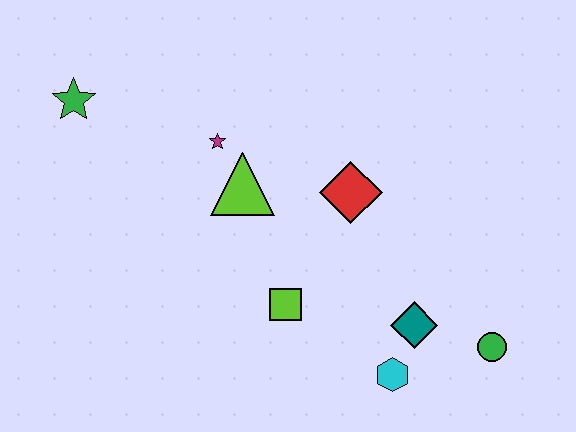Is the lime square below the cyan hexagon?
No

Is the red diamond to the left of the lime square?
No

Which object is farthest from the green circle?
The green star is farthest from the green circle.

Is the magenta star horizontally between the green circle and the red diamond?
No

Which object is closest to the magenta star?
The lime triangle is closest to the magenta star.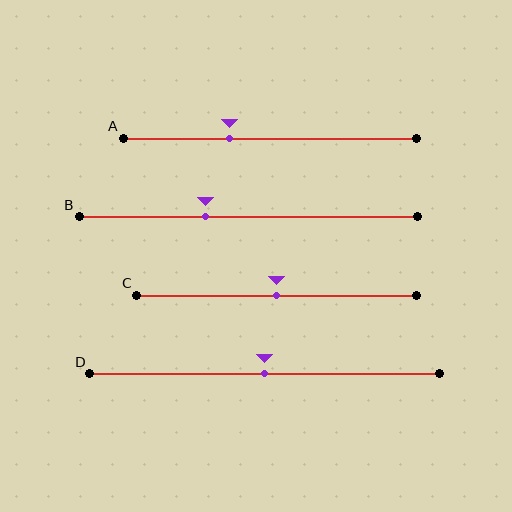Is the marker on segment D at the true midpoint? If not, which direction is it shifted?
Yes, the marker on segment D is at the true midpoint.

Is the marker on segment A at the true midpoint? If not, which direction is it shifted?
No, the marker on segment A is shifted to the left by about 14% of the segment length.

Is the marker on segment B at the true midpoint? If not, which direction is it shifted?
No, the marker on segment B is shifted to the left by about 13% of the segment length.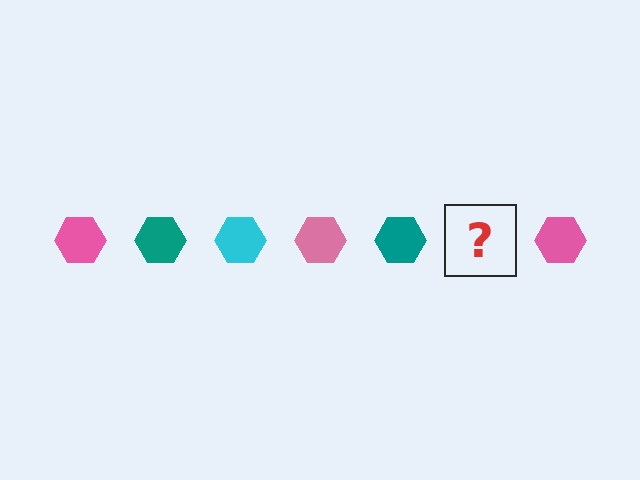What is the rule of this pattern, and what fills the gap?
The rule is that the pattern cycles through pink, teal, cyan hexagons. The gap should be filled with a cyan hexagon.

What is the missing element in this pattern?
The missing element is a cyan hexagon.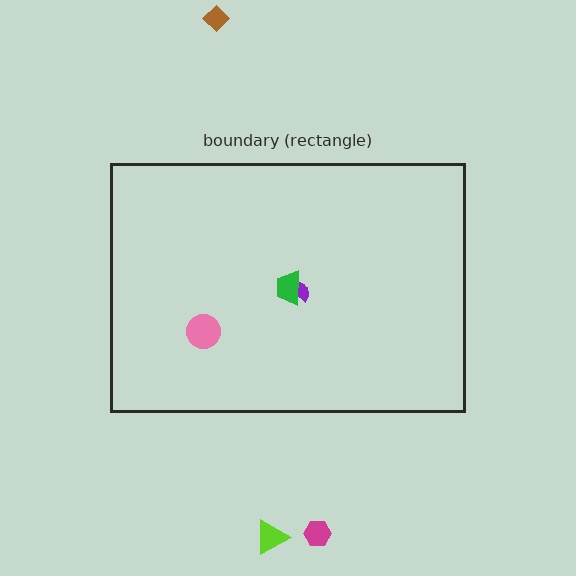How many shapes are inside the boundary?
3 inside, 3 outside.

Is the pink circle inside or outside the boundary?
Inside.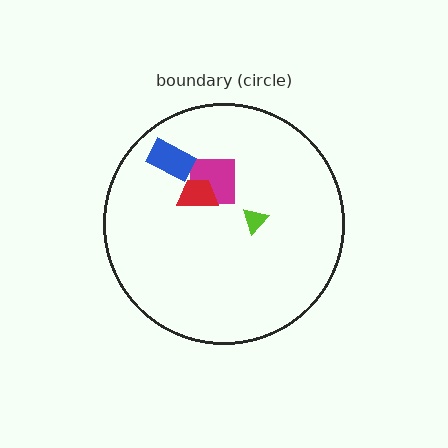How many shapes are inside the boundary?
4 inside, 0 outside.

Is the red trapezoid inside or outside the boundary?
Inside.